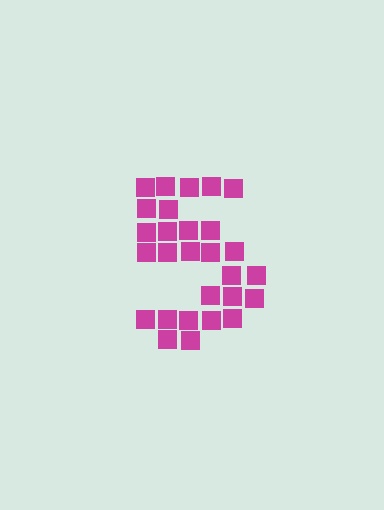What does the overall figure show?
The overall figure shows the digit 5.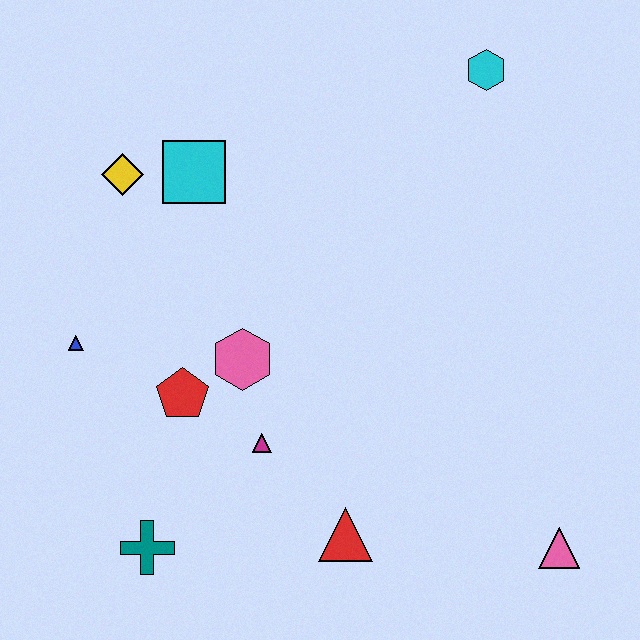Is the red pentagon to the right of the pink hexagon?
No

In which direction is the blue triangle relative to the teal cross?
The blue triangle is above the teal cross.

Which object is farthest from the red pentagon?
The cyan hexagon is farthest from the red pentagon.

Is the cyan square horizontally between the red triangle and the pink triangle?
No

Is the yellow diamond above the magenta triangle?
Yes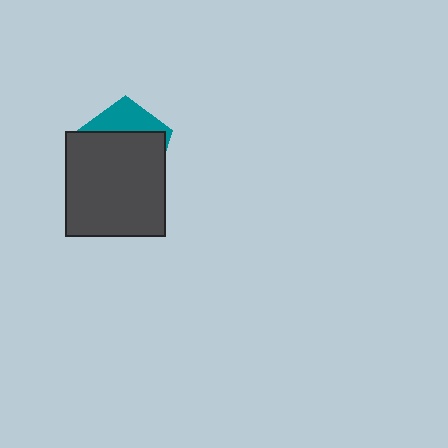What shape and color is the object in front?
The object in front is a dark gray rectangle.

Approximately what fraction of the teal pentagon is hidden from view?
Roughly 69% of the teal pentagon is hidden behind the dark gray rectangle.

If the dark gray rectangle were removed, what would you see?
You would see the complete teal pentagon.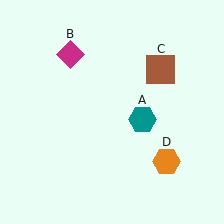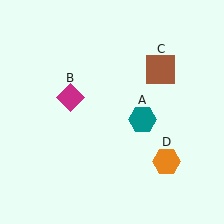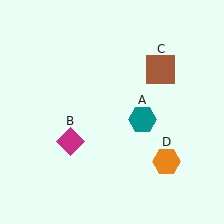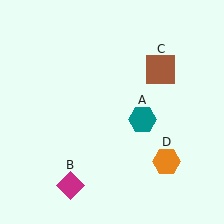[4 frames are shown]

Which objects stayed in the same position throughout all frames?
Teal hexagon (object A) and brown square (object C) and orange hexagon (object D) remained stationary.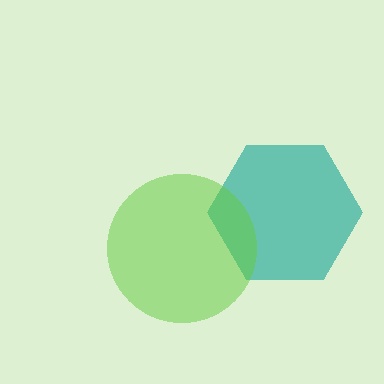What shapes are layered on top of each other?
The layered shapes are: a teal hexagon, a lime circle.